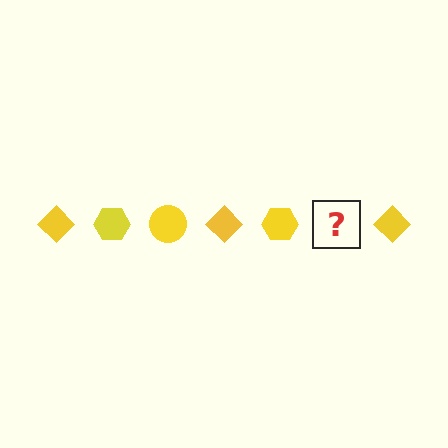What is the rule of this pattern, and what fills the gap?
The rule is that the pattern cycles through diamond, hexagon, circle shapes in yellow. The gap should be filled with a yellow circle.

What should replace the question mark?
The question mark should be replaced with a yellow circle.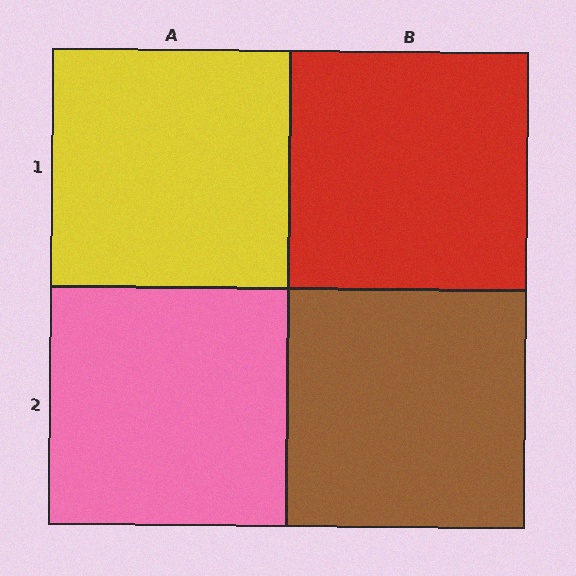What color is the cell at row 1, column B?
Red.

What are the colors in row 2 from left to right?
Pink, brown.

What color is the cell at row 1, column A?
Yellow.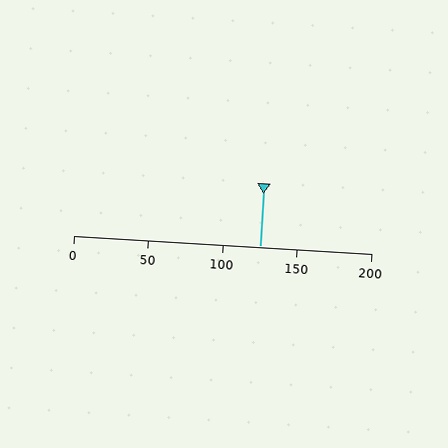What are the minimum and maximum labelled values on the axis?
The axis runs from 0 to 200.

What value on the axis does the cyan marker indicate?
The marker indicates approximately 125.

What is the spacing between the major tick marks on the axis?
The major ticks are spaced 50 apart.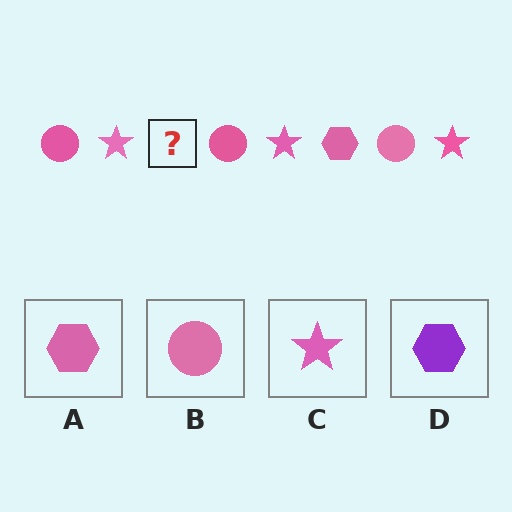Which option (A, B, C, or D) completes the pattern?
A.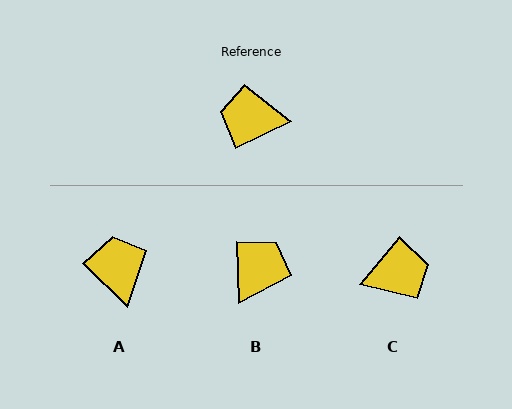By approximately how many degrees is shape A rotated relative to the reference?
Approximately 70 degrees clockwise.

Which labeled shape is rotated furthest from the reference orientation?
C, about 156 degrees away.